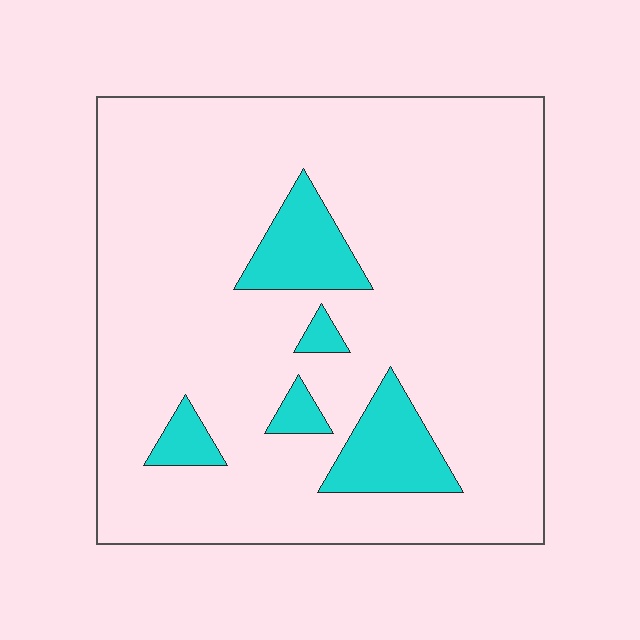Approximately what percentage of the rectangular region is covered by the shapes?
Approximately 10%.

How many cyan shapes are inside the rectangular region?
5.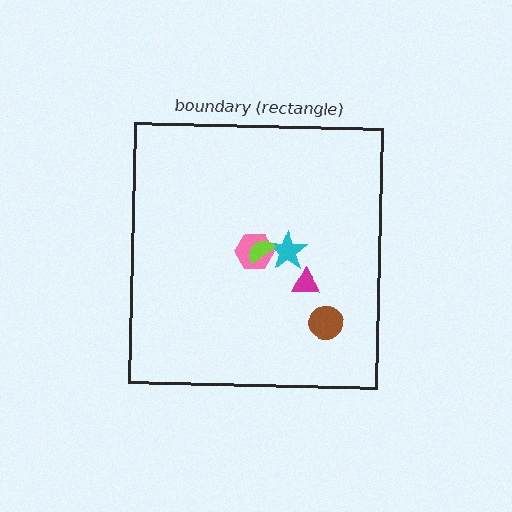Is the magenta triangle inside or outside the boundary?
Inside.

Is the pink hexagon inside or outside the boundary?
Inside.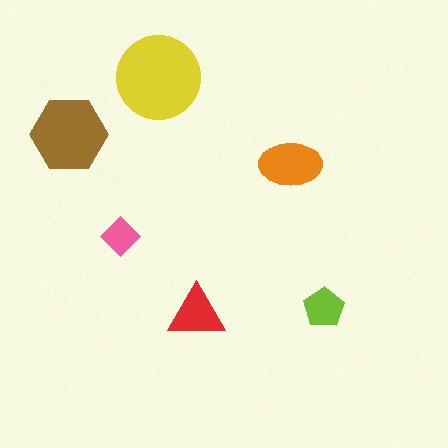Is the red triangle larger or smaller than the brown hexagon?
Smaller.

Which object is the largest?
The yellow circle.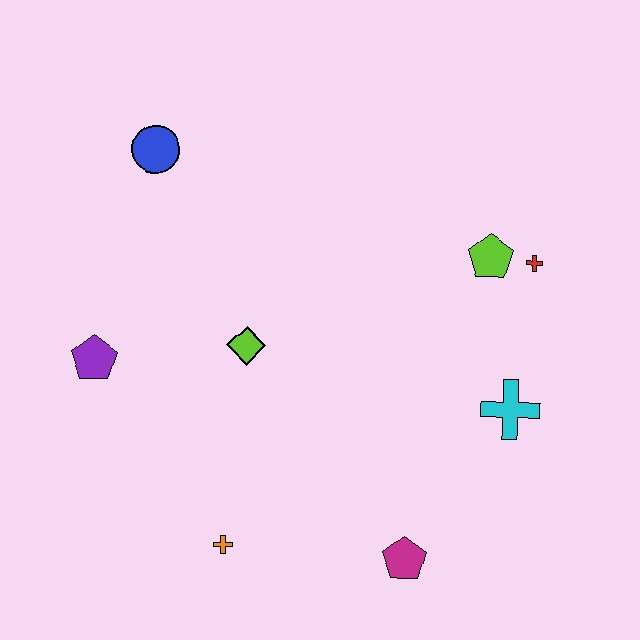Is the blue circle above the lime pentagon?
Yes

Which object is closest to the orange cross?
The magenta pentagon is closest to the orange cross.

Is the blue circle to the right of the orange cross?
No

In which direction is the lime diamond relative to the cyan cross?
The lime diamond is to the left of the cyan cross.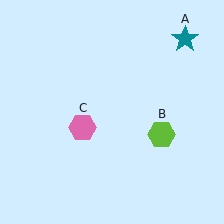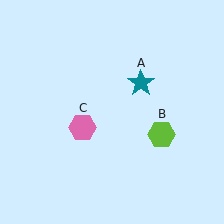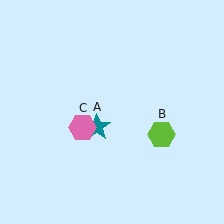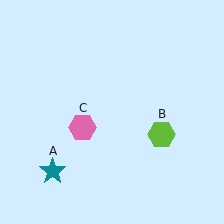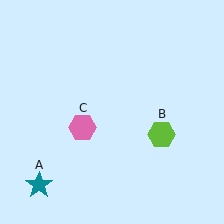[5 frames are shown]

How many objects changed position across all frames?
1 object changed position: teal star (object A).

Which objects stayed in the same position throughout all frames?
Lime hexagon (object B) and pink hexagon (object C) remained stationary.